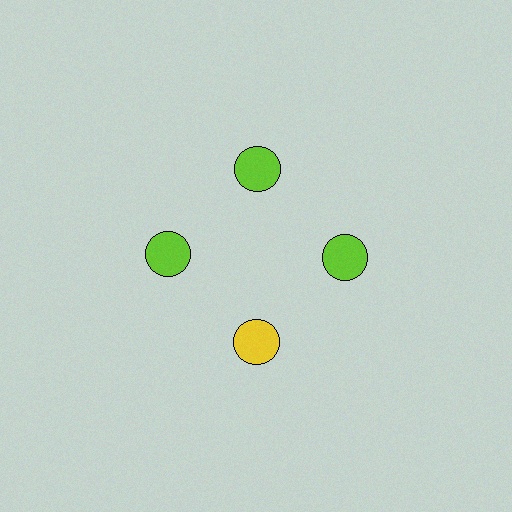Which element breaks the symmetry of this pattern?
The yellow circle at roughly the 6 o'clock position breaks the symmetry. All other shapes are lime circles.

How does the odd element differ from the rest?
It has a different color: yellow instead of lime.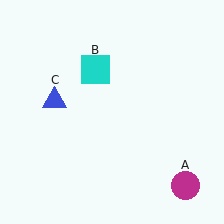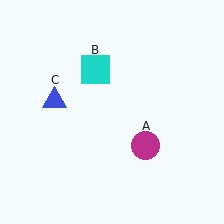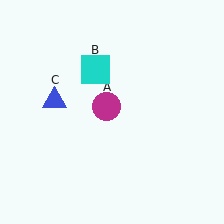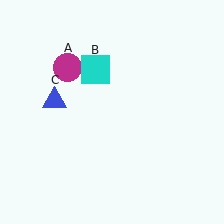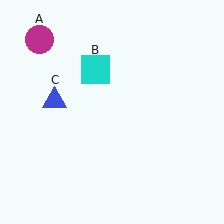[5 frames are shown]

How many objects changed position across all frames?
1 object changed position: magenta circle (object A).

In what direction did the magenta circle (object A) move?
The magenta circle (object A) moved up and to the left.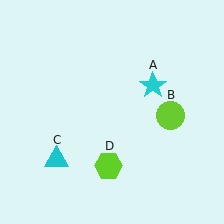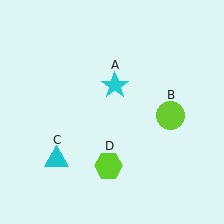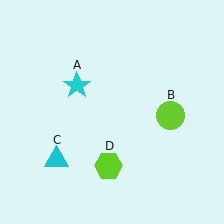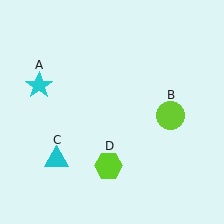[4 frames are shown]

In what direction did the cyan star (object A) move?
The cyan star (object A) moved left.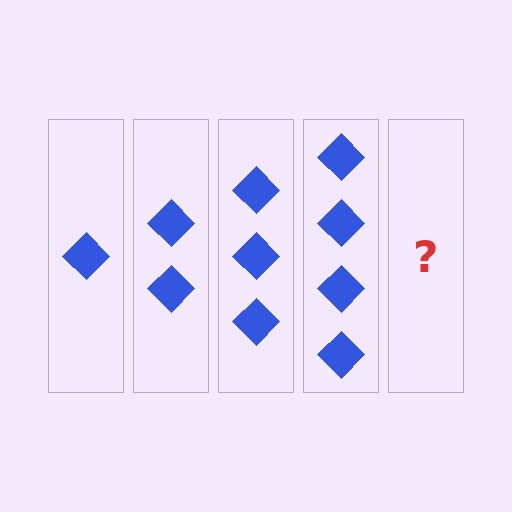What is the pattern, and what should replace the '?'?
The pattern is that each step adds one more diamond. The '?' should be 5 diamonds.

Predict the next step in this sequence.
The next step is 5 diamonds.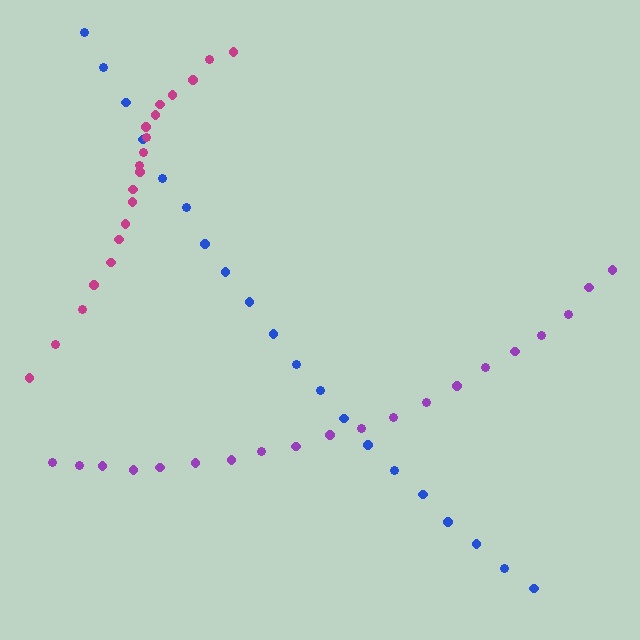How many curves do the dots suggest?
There are 3 distinct paths.